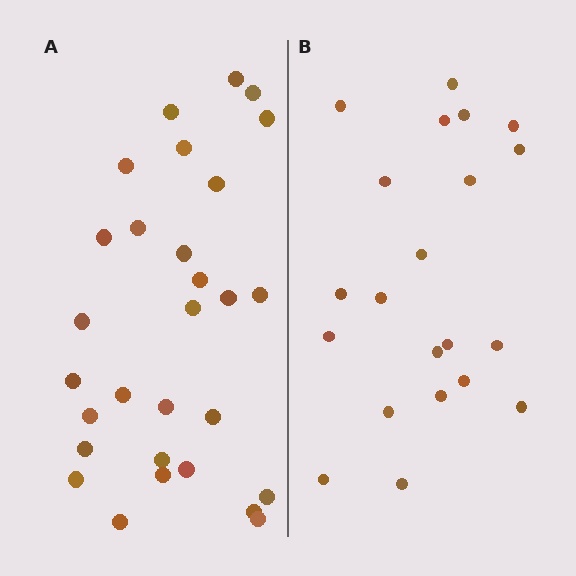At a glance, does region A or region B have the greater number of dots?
Region A (the left region) has more dots.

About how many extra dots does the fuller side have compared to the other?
Region A has roughly 8 or so more dots than region B.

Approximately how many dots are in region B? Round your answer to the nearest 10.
About 20 dots. (The exact count is 21, which rounds to 20.)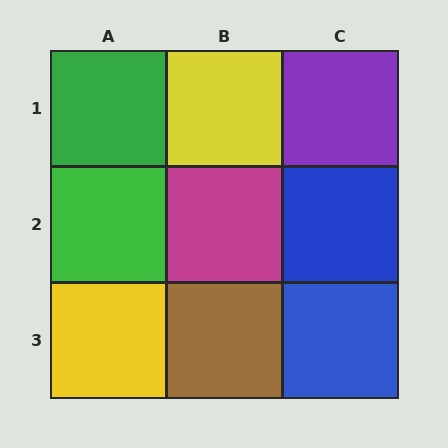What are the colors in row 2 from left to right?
Green, magenta, blue.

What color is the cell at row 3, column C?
Blue.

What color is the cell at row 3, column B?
Brown.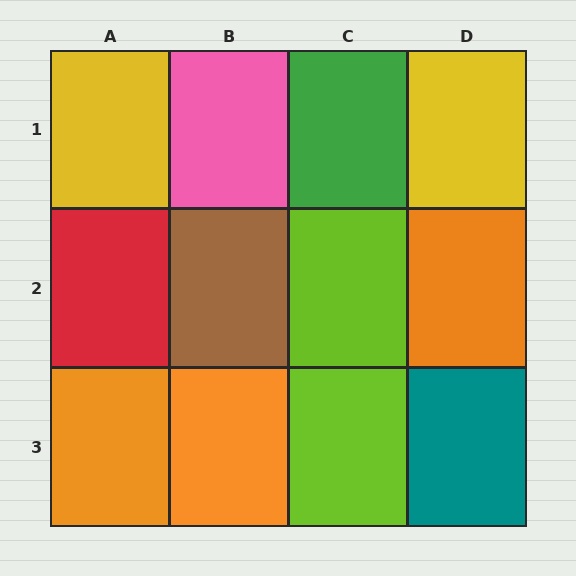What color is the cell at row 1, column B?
Pink.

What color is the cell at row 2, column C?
Lime.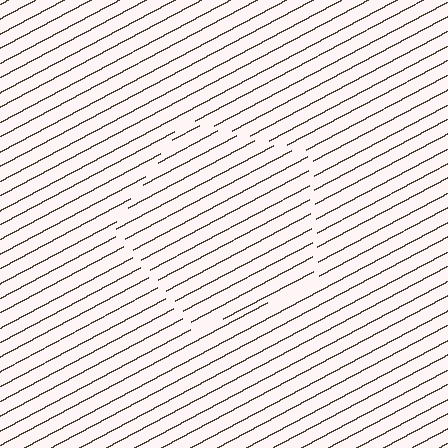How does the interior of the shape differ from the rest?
The interior of the shape contains the same grating, shifted by half a period — the contour is defined by the phase discontinuity where line-ends from the inner and outer gratings abut.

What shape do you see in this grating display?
An illusory pentagon. The interior of the shape contains the same grating, shifted by half a period — the contour is defined by the phase discontinuity where line-ends from the inner and outer gratings abut.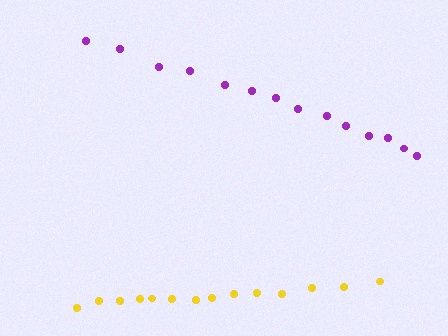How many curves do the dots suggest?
There are 2 distinct paths.